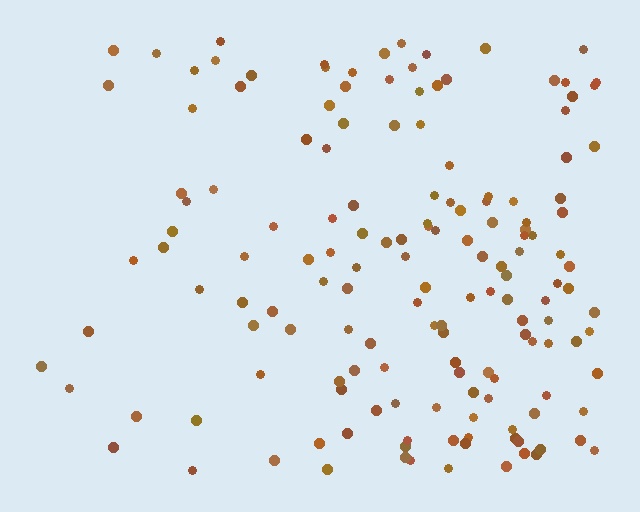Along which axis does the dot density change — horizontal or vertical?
Horizontal.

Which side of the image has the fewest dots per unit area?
The left.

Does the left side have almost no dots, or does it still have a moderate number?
Still a moderate number, just noticeably fewer than the right.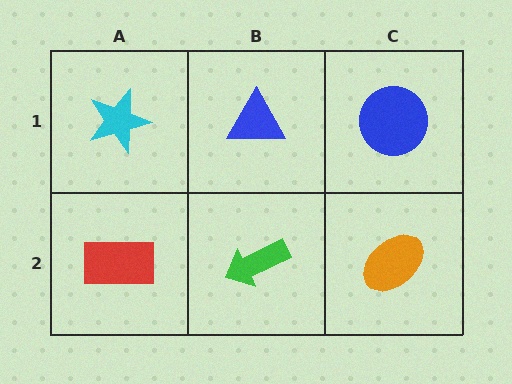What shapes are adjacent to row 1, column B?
A green arrow (row 2, column B), a cyan star (row 1, column A), a blue circle (row 1, column C).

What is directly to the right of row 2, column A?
A green arrow.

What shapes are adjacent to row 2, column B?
A blue triangle (row 1, column B), a red rectangle (row 2, column A), an orange ellipse (row 2, column C).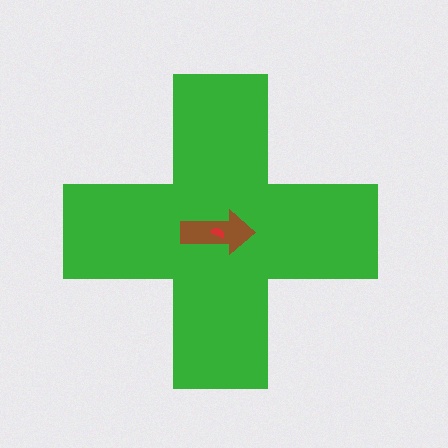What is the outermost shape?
The green cross.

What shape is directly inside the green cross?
The brown arrow.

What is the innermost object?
The red semicircle.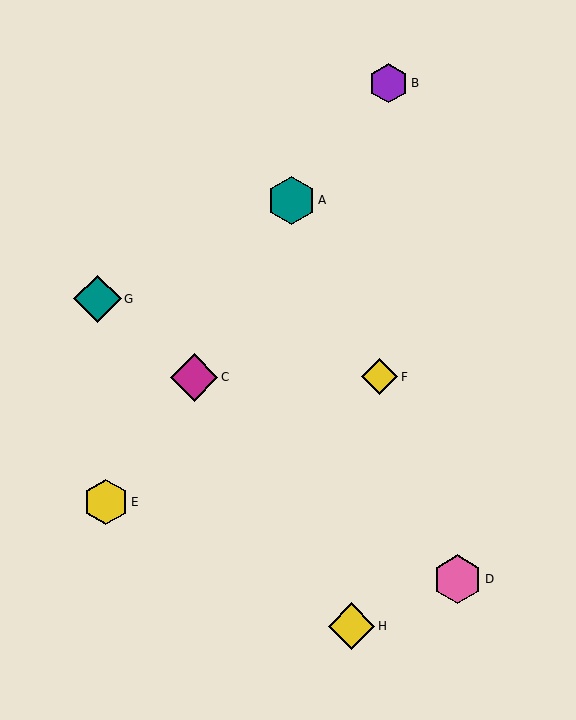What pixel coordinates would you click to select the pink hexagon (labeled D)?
Click at (458, 579) to select the pink hexagon D.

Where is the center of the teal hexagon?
The center of the teal hexagon is at (292, 200).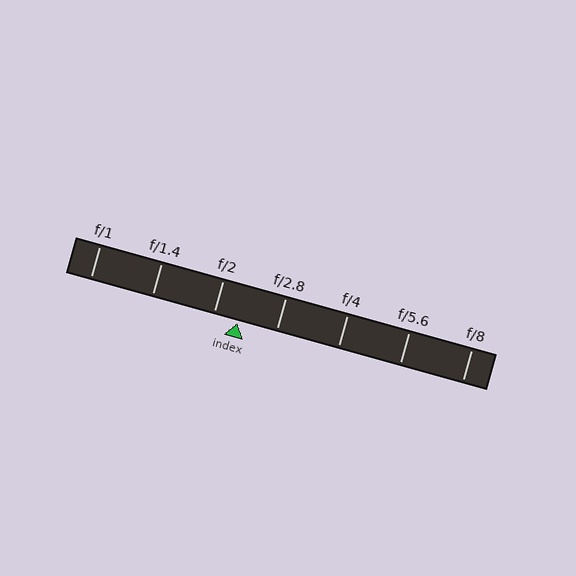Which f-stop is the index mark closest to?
The index mark is closest to f/2.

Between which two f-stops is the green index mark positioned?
The index mark is between f/2 and f/2.8.